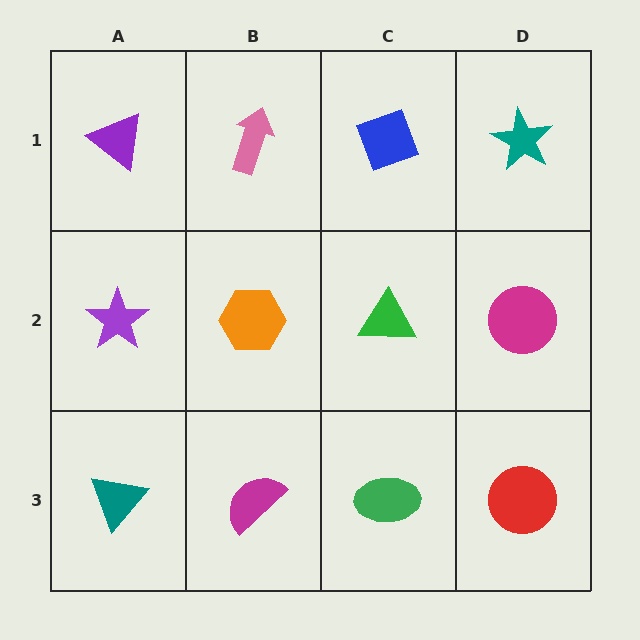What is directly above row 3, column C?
A green triangle.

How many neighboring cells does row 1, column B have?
3.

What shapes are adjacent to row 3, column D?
A magenta circle (row 2, column D), a green ellipse (row 3, column C).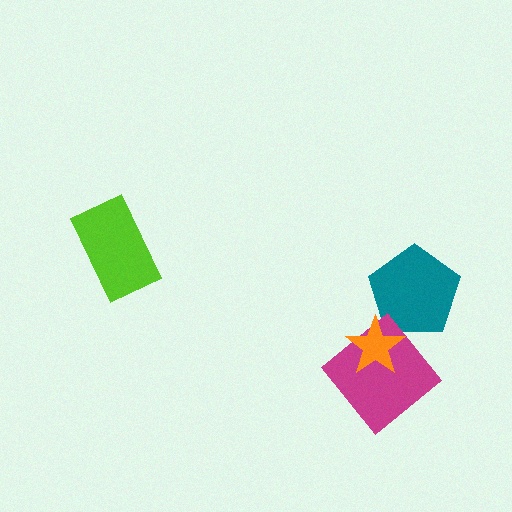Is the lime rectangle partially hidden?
No, no other shape covers it.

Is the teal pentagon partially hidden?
Yes, it is partially covered by another shape.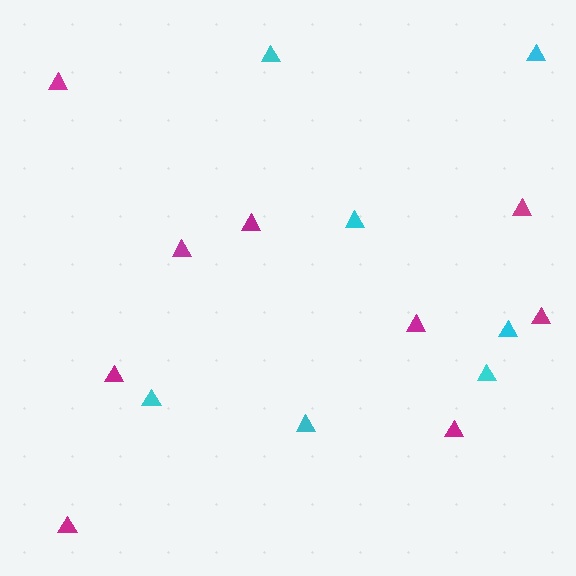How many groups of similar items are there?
There are 2 groups: one group of cyan triangles (7) and one group of magenta triangles (9).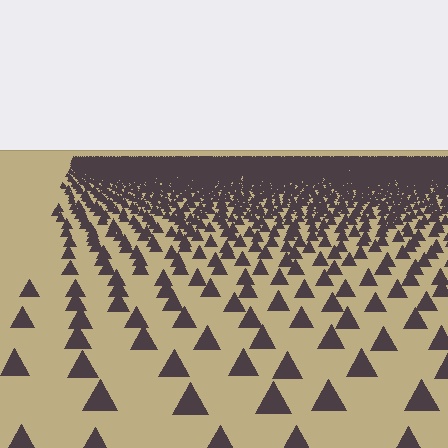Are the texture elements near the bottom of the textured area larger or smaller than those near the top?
Larger. Near the bottom, elements are closer to the viewer and appear at a bigger on-screen size.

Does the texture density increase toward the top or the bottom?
Density increases toward the top.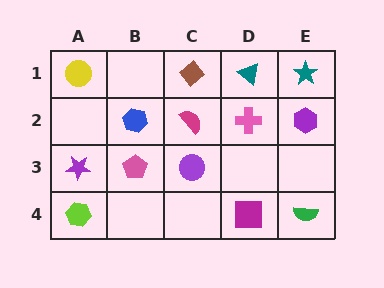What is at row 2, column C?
A magenta semicircle.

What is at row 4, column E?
A green semicircle.